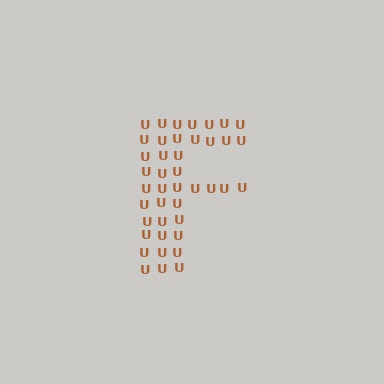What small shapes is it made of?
It is made of small letter U's.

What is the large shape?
The large shape is the letter F.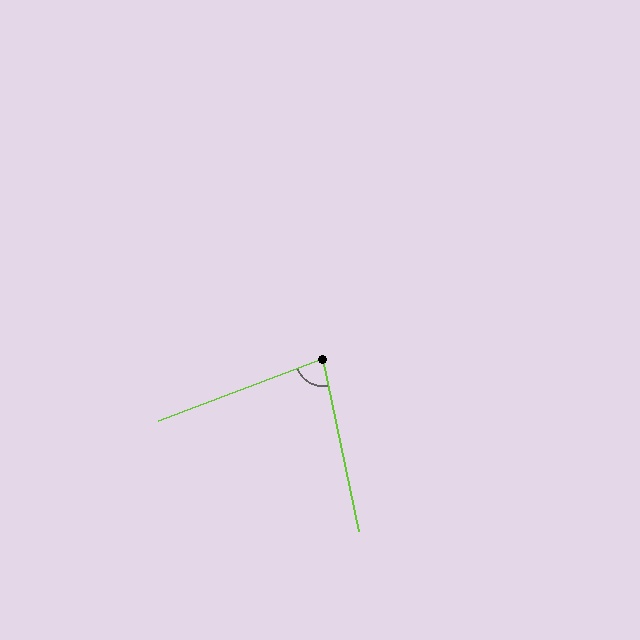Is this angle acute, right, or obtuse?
It is acute.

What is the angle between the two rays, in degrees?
Approximately 81 degrees.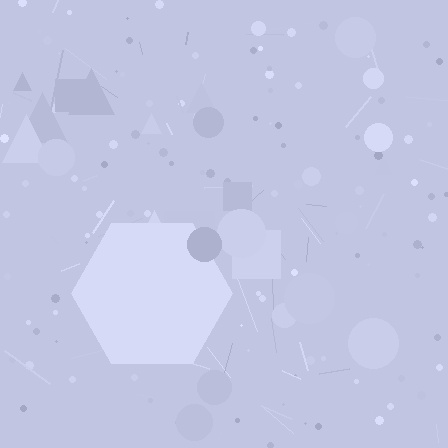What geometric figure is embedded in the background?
A hexagon is embedded in the background.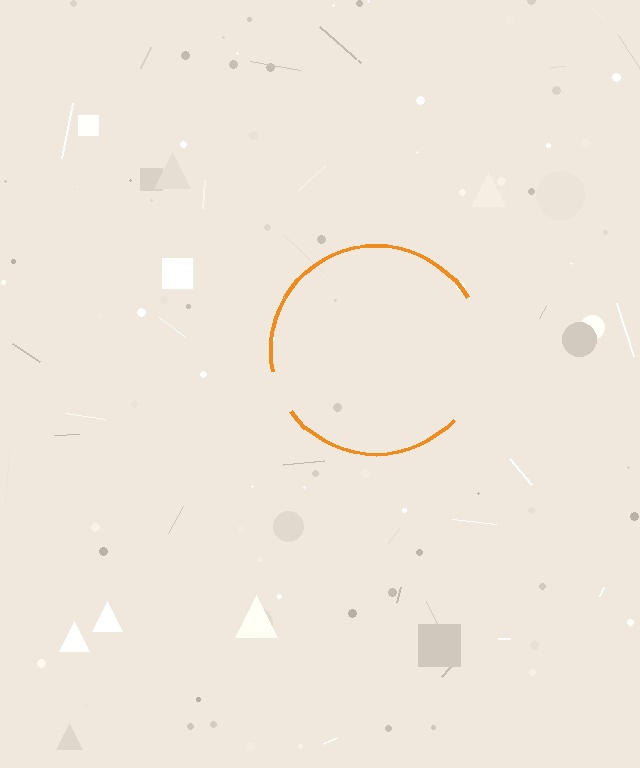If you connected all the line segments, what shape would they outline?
They would outline a circle.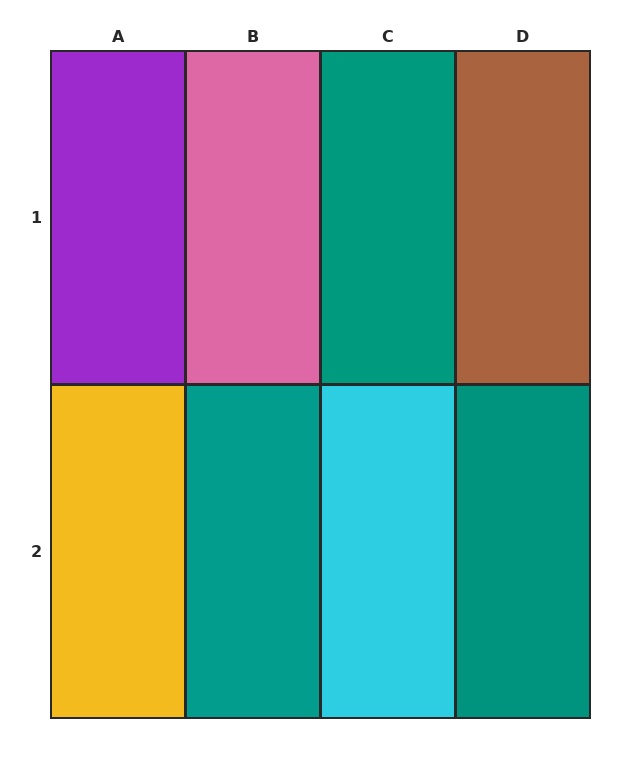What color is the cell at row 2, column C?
Cyan.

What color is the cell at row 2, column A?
Yellow.